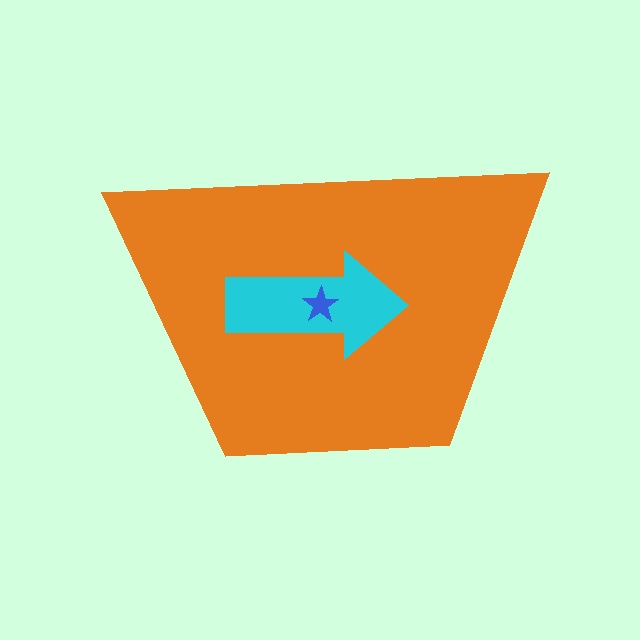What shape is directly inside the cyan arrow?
The blue star.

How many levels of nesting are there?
3.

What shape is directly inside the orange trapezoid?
The cyan arrow.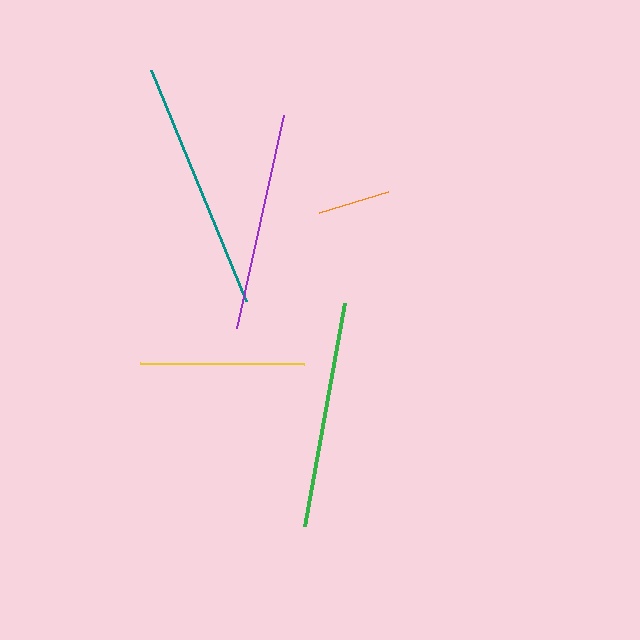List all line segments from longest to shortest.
From longest to shortest: teal, green, purple, yellow, orange.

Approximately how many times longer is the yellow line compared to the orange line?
The yellow line is approximately 2.3 times the length of the orange line.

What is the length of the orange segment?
The orange segment is approximately 72 pixels long.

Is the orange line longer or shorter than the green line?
The green line is longer than the orange line.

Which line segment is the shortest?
The orange line is the shortest at approximately 72 pixels.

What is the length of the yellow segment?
The yellow segment is approximately 164 pixels long.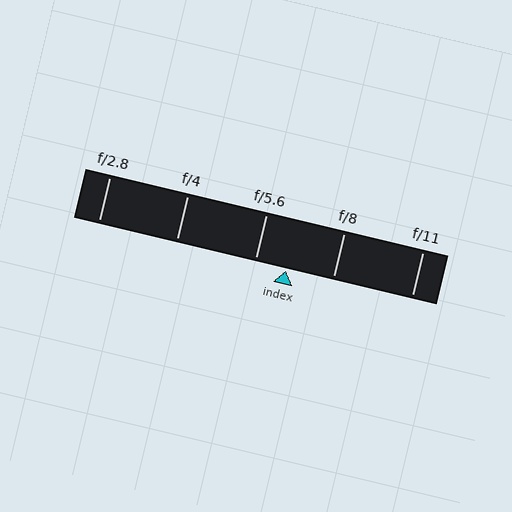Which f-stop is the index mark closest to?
The index mark is closest to f/5.6.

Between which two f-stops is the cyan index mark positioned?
The index mark is between f/5.6 and f/8.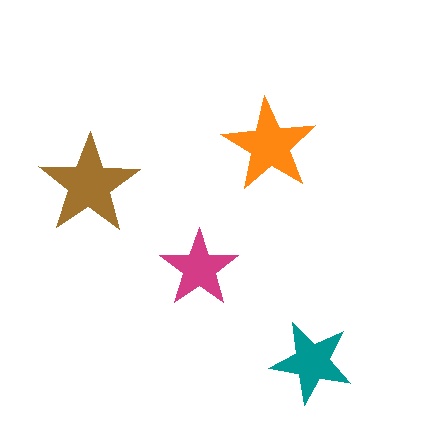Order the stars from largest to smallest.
the brown one, the orange one, the teal one, the magenta one.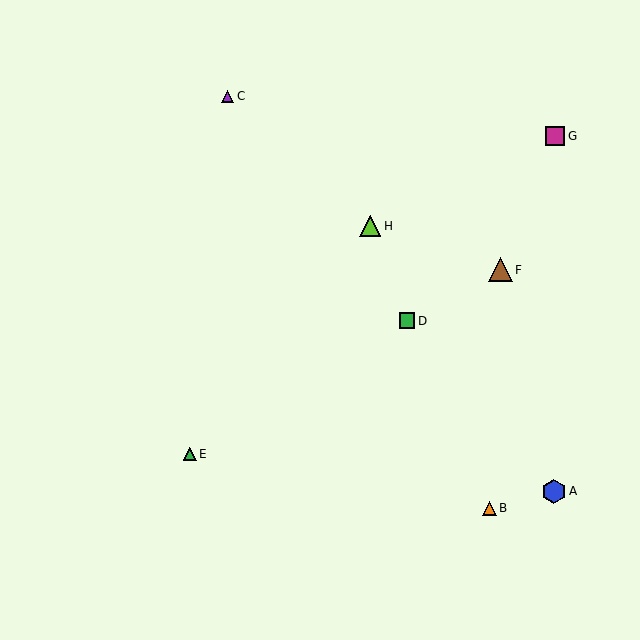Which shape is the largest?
The blue hexagon (labeled A) is the largest.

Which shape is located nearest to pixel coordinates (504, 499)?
The orange triangle (labeled B) at (489, 508) is nearest to that location.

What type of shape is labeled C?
Shape C is a purple triangle.